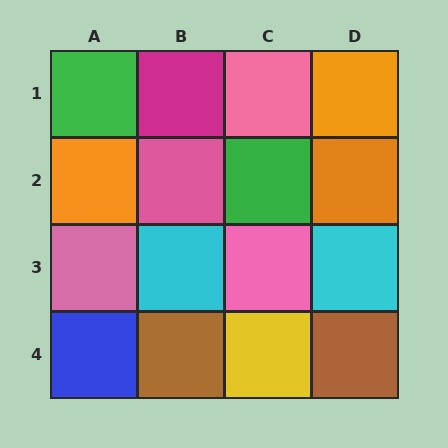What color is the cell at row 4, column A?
Blue.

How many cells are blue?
1 cell is blue.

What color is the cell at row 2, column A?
Orange.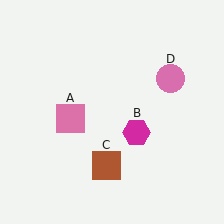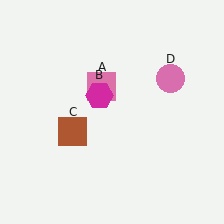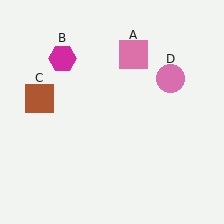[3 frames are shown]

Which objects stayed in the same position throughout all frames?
Pink circle (object D) remained stationary.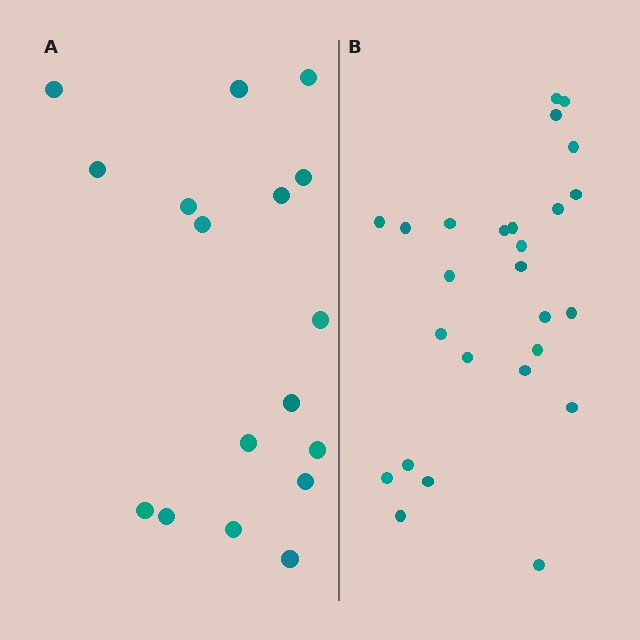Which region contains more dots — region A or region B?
Region B (the right region) has more dots.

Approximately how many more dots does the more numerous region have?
Region B has roughly 8 or so more dots than region A.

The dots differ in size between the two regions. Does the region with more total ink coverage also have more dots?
No. Region A has more total ink coverage because its dots are larger, but region B actually contains more individual dots. Total area can be misleading — the number of items is what matters here.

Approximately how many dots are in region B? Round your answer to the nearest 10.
About 30 dots. (The exact count is 26, which rounds to 30.)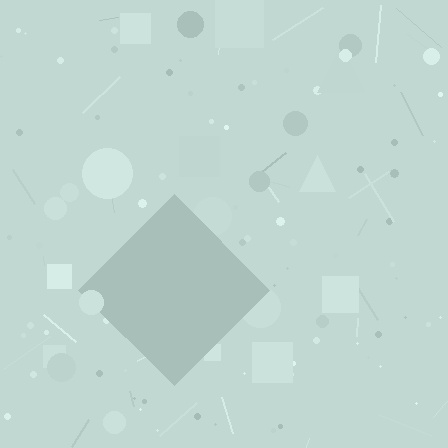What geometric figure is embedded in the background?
A diamond is embedded in the background.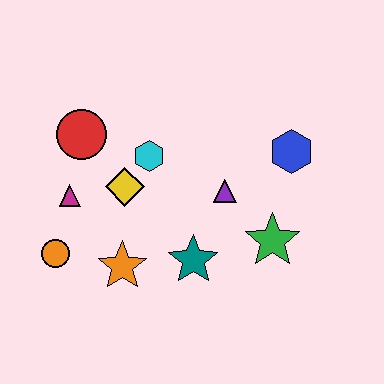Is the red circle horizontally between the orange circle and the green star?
Yes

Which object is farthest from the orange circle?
The blue hexagon is farthest from the orange circle.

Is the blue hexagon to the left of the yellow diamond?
No